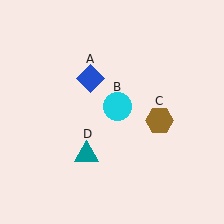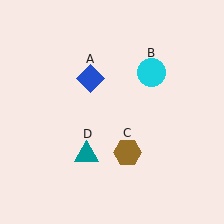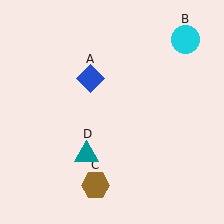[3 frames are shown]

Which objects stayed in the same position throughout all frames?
Blue diamond (object A) and teal triangle (object D) remained stationary.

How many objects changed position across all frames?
2 objects changed position: cyan circle (object B), brown hexagon (object C).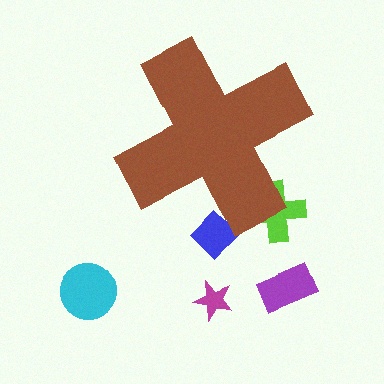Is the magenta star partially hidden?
No, the magenta star is fully visible.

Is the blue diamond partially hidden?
Yes, the blue diamond is partially hidden behind the brown cross.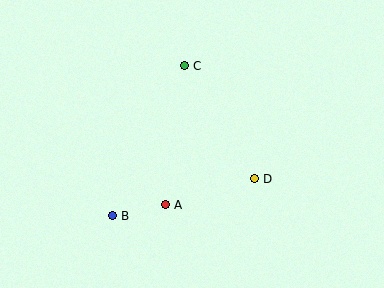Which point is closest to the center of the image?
Point A at (166, 204) is closest to the center.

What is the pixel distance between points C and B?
The distance between C and B is 167 pixels.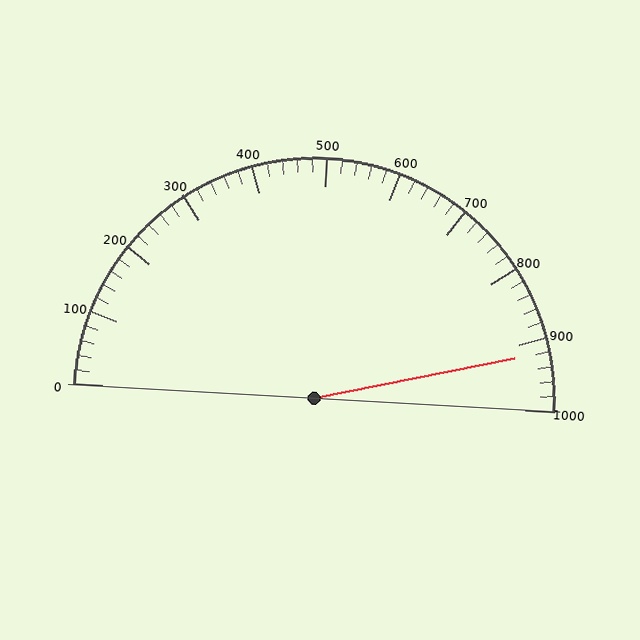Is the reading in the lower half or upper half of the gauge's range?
The reading is in the upper half of the range (0 to 1000).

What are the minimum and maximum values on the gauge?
The gauge ranges from 0 to 1000.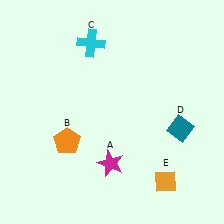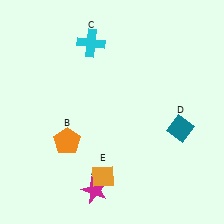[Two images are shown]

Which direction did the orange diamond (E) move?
The orange diamond (E) moved left.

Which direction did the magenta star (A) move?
The magenta star (A) moved down.